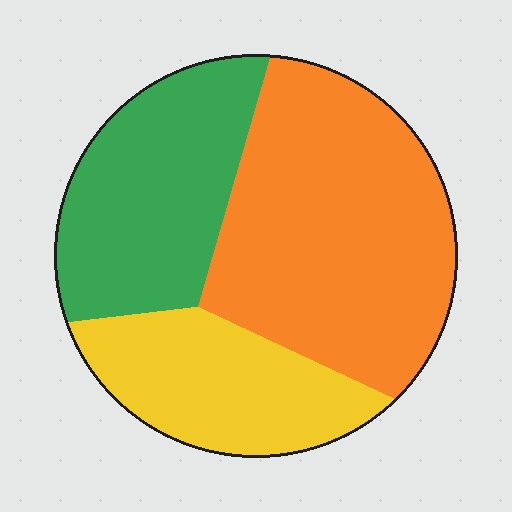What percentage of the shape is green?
Green covers 30% of the shape.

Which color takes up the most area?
Orange, at roughly 45%.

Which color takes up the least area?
Yellow, at roughly 25%.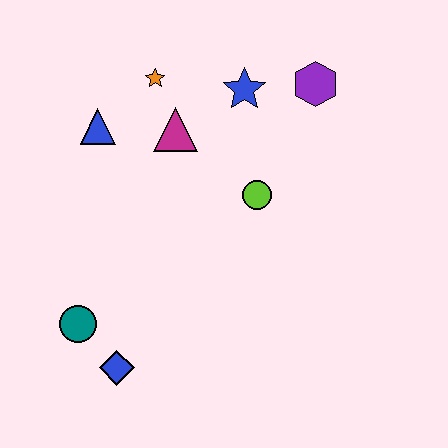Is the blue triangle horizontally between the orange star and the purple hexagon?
No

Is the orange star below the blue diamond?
No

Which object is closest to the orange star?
The magenta triangle is closest to the orange star.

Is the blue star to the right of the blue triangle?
Yes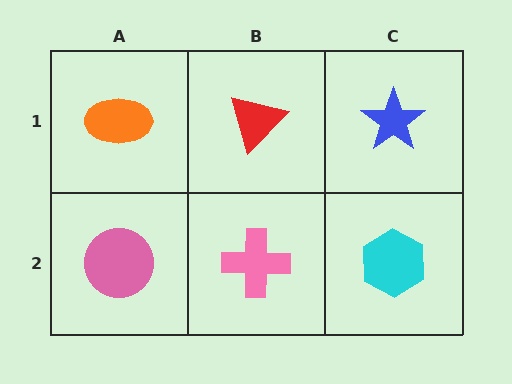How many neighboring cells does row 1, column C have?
2.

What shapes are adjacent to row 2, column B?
A red triangle (row 1, column B), a pink circle (row 2, column A), a cyan hexagon (row 2, column C).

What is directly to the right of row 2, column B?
A cyan hexagon.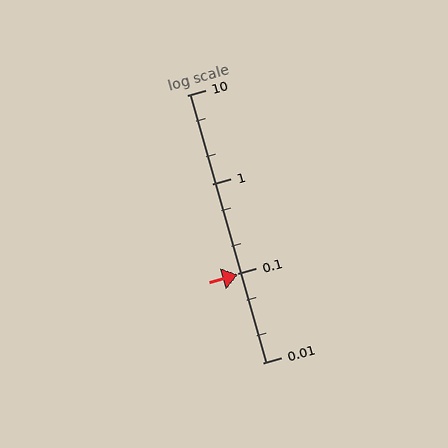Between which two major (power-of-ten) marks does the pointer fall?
The pointer is between 0.01 and 0.1.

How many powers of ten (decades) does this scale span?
The scale spans 3 decades, from 0.01 to 10.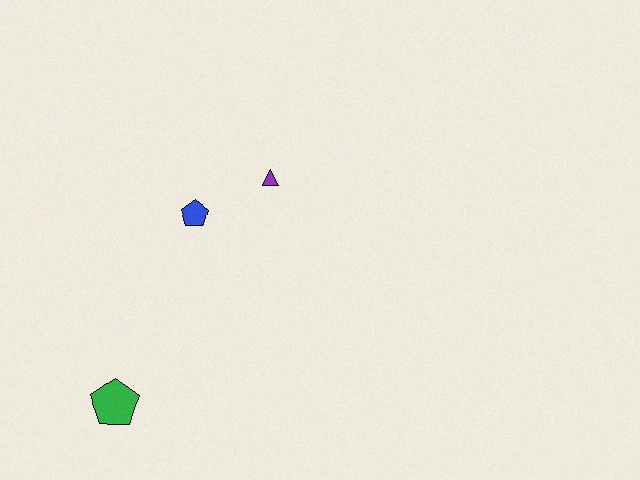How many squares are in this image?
There are no squares.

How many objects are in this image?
There are 3 objects.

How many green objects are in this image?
There is 1 green object.